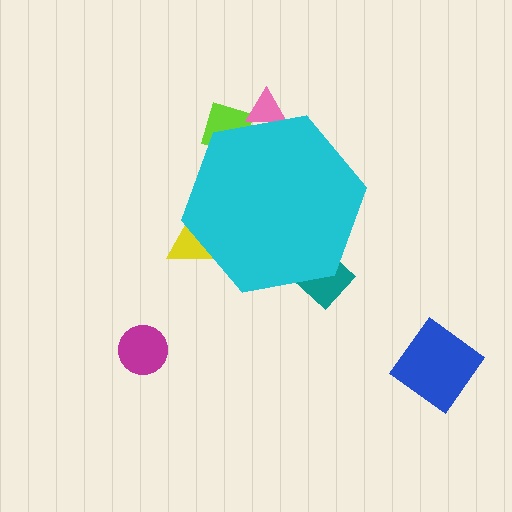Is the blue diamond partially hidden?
No, the blue diamond is fully visible.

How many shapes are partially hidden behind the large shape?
4 shapes are partially hidden.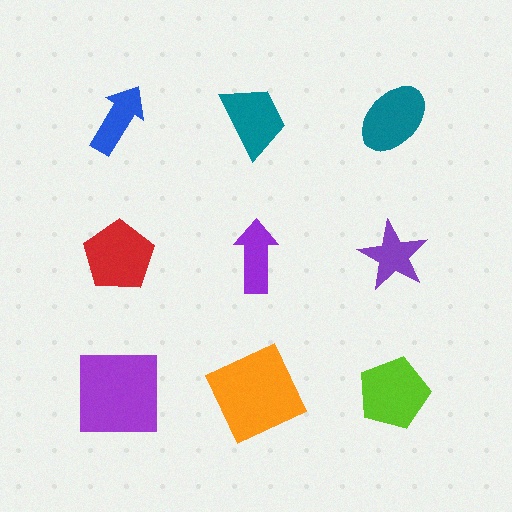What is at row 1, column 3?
A teal ellipse.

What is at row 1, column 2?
A teal trapezoid.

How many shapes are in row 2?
3 shapes.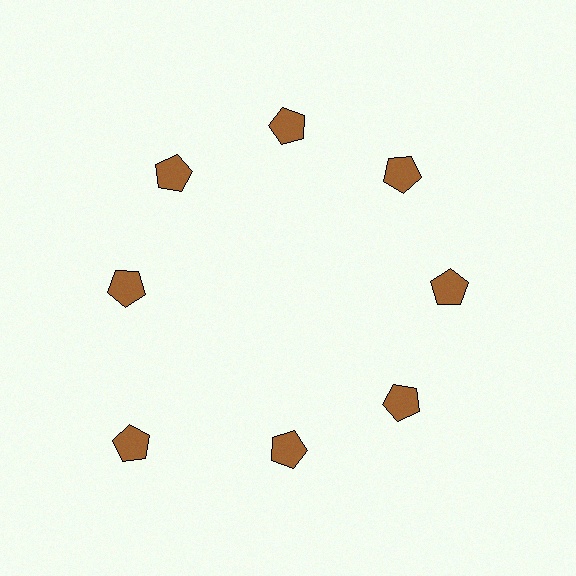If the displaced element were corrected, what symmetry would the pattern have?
It would have 8-fold rotational symmetry — the pattern would map onto itself every 45 degrees.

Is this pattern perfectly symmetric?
No. The 8 brown pentagons are arranged in a ring, but one element near the 8 o'clock position is pushed outward from the center, breaking the 8-fold rotational symmetry.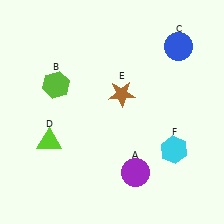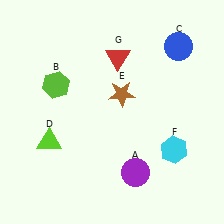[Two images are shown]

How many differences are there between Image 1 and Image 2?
There is 1 difference between the two images.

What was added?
A red triangle (G) was added in Image 2.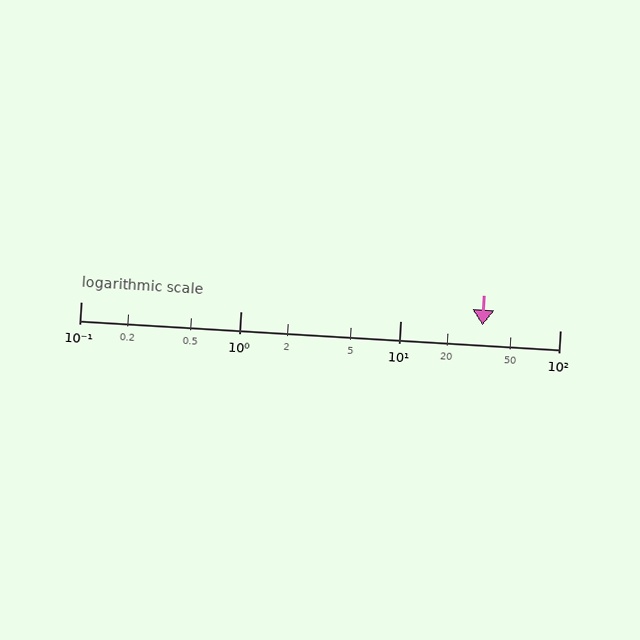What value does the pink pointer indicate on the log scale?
The pointer indicates approximately 33.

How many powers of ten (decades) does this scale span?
The scale spans 3 decades, from 0.1 to 100.